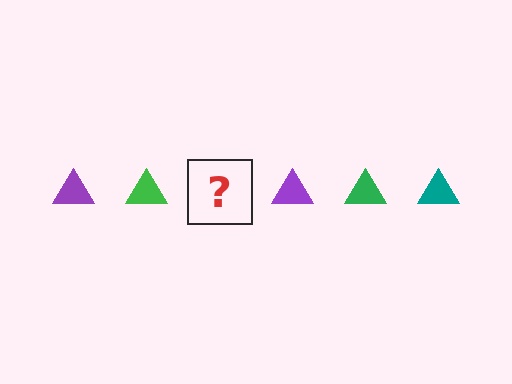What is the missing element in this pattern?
The missing element is a teal triangle.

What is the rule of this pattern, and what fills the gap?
The rule is that the pattern cycles through purple, green, teal triangles. The gap should be filled with a teal triangle.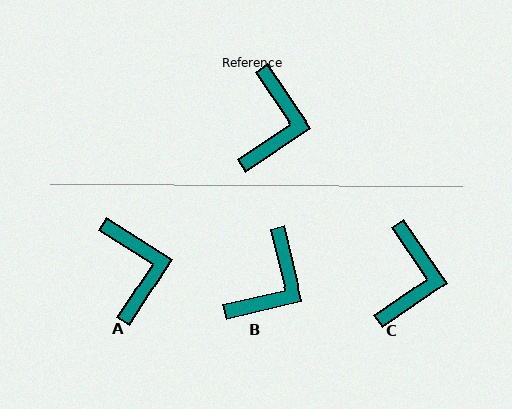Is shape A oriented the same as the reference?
No, it is off by about 23 degrees.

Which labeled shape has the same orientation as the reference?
C.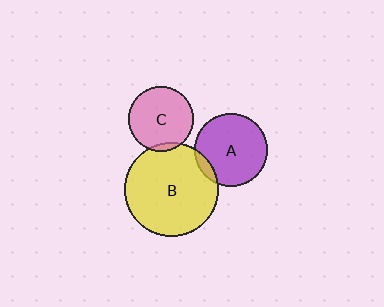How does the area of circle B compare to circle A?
Approximately 1.6 times.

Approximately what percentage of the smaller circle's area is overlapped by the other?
Approximately 5%.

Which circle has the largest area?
Circle B (yellow).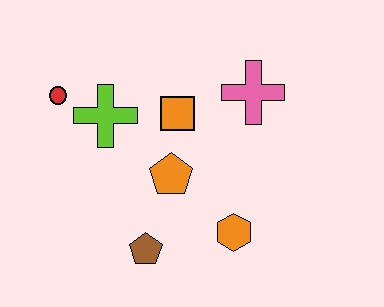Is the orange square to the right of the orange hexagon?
No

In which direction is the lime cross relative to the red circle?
The lime cross is to the right of the red circle.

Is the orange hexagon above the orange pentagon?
No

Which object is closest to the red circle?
The lime cross is closest to the red circle.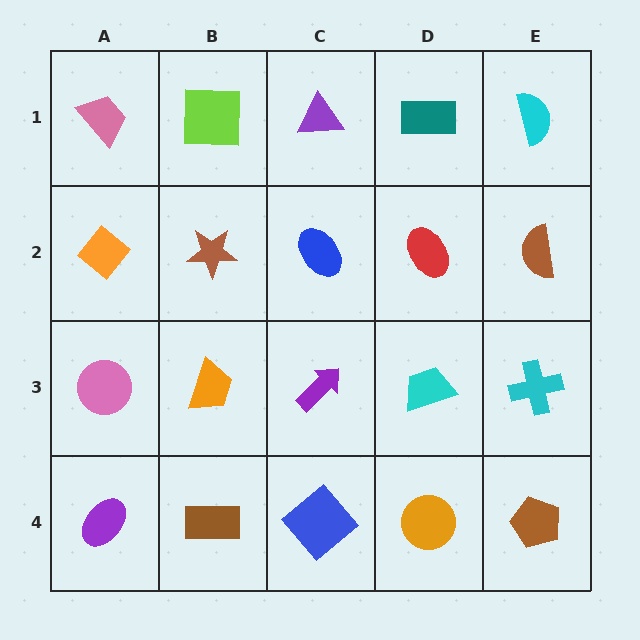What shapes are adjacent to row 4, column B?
An orange trapezoid (row 3, column B), a purple ellipse (row 4, column A), a blue diamond (row 4, column C).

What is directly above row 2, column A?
A pink trapezoid.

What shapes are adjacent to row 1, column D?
A red ellipse (row 2, column D), a purple triangle (row 1, column C), a cyan semicircle (row 1, column E).